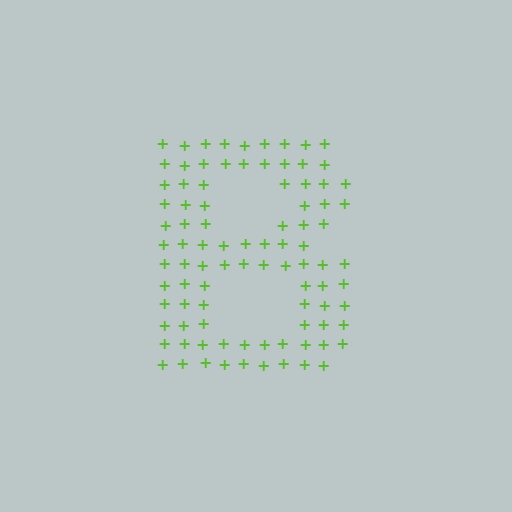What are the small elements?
The small elements are plus signs.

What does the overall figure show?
The overall figure shows the letter B.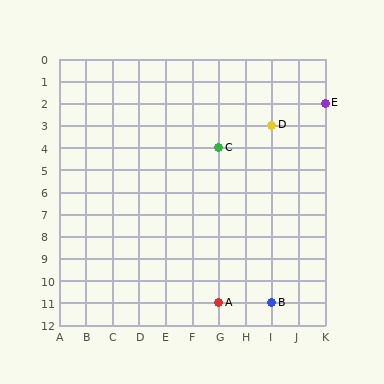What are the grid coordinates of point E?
Point E is at grid coordinates (K, 2).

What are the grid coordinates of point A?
Point A is at grid coordinates (G, 11).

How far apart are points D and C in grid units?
Points D and C are 2 columns and 1 row apart (about 2.2 grid units diagonally).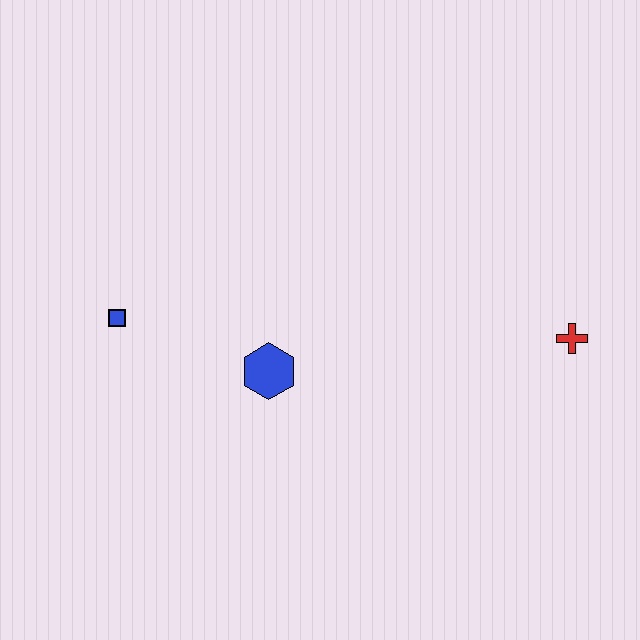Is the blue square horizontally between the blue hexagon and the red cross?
No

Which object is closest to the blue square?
The blue hexagon is closest to the blue square.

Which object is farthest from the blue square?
The red cross is farthest from the blue square.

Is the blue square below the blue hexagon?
No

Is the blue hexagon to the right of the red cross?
No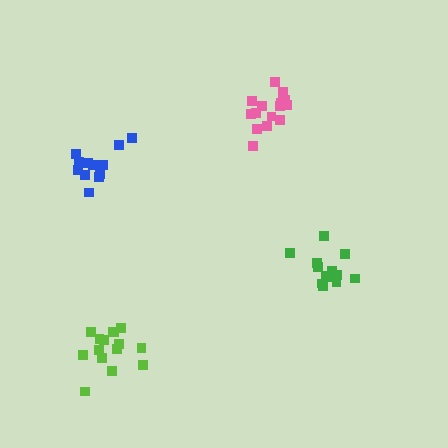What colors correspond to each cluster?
The clusters are colored: green, blue, pink, lime.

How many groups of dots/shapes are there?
There are 4 groups.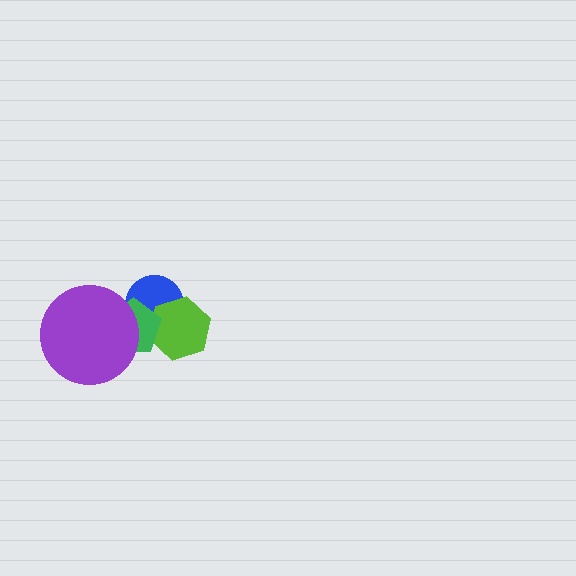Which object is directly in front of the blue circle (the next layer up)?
The lime hexagon is directly in front of the blue circle.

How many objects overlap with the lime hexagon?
2 objects overlap with the lime hexagon.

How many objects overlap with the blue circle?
2 objects overlap with the blue circle.